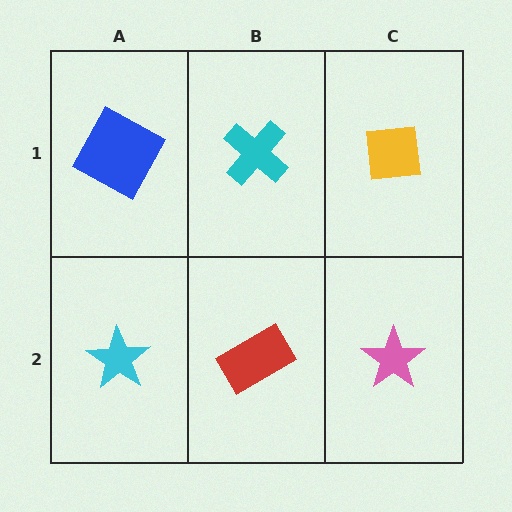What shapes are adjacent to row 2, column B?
A cyan cross (row 1, column B), a cyan star (row 2, column A), a pink star (row 2, column C).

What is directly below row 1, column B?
A red rectangle.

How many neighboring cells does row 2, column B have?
3.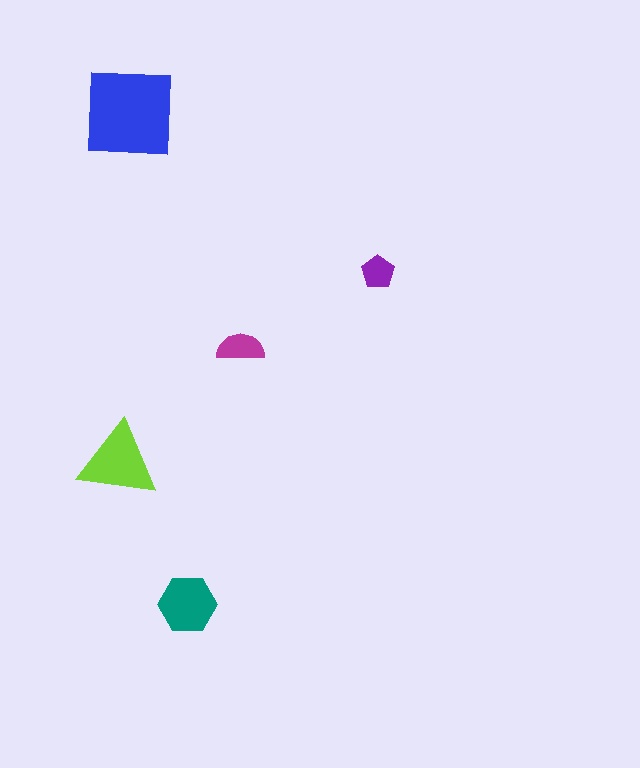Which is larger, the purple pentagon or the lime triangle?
The lime triangle.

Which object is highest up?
The blue square is topmost.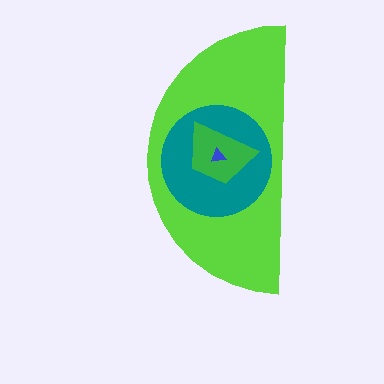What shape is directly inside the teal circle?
The green trapezoid.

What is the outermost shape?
The lime semicircle.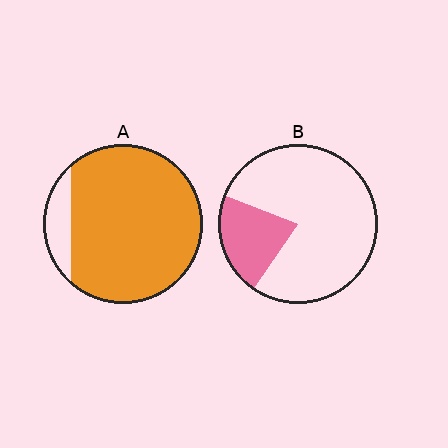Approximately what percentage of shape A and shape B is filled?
A is approximately 90% and B is approximately 20%.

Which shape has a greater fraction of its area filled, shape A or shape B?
Shape A.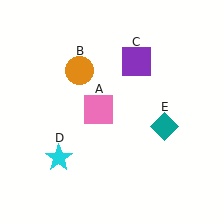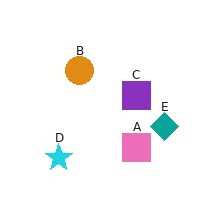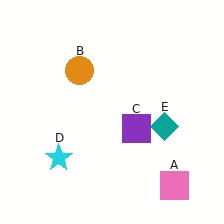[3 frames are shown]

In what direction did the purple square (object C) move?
The purple square (object C) moved down.